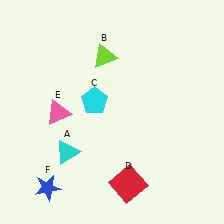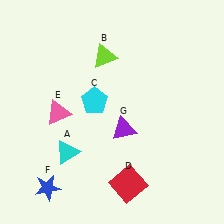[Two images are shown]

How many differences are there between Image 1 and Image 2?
There is 1 difference between the two images.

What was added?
A purple triangle (G) was added in Image 2.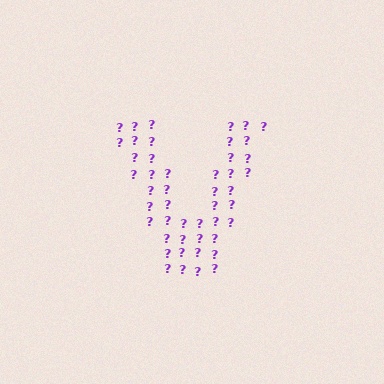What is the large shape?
The large shape is the letter V.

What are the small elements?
The small elements are question marks.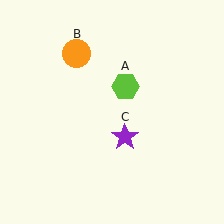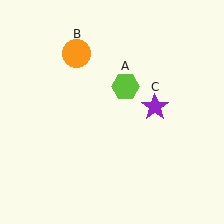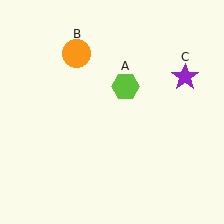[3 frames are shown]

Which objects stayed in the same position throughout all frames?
Lime hexagon (object A) and orange circle (object B) remained stationary.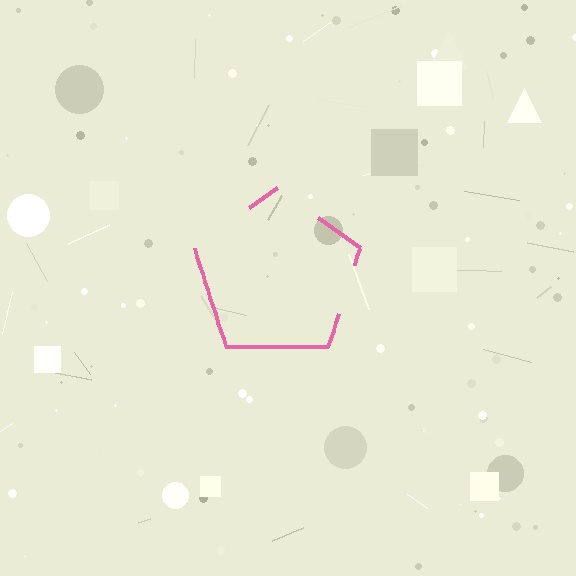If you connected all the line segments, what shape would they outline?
They would outline a pentagon.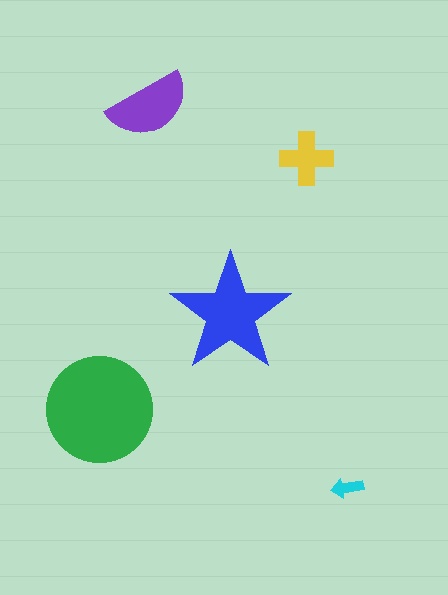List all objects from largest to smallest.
The green circle, the blue star, the purple semicircle, the yellow cross, the cyan arrow.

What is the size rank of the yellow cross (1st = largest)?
4th.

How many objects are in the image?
There are 5 objects in the image.